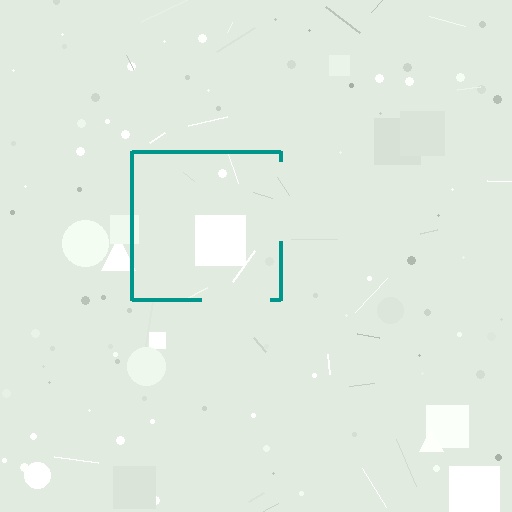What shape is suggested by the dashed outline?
The dashed outline suggests a square.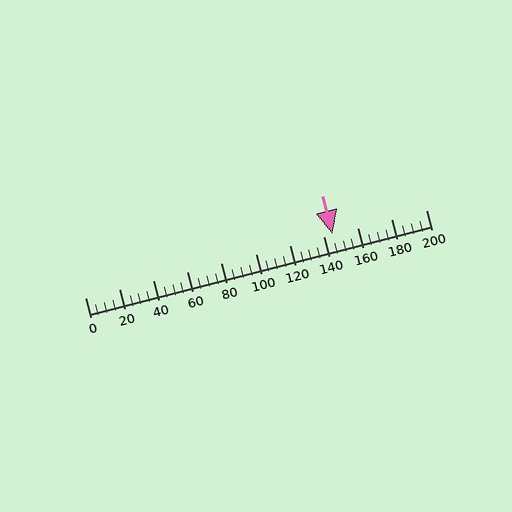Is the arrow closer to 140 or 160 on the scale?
The arrow is closer to 140.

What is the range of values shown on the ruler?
The ruler shows values from 0 to 200.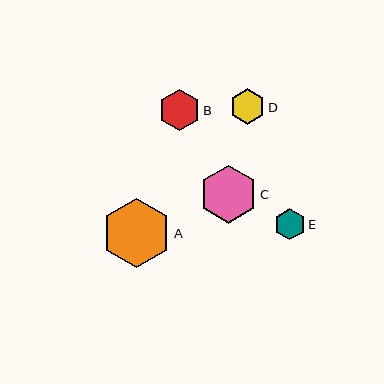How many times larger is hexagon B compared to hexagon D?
Hexagon B is approximately 1.2 times the size of hexagon D.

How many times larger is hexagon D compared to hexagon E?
Hexagon D is approximately 1.1 times the size of hexagon E.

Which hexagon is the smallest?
Hexagon E is the smallest with a size of approximately 31 pixels.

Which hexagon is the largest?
Hexagon A is the largest with a size of approximately 70 pixels.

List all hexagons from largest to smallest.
From largest to smallest: A, C, B, D, E.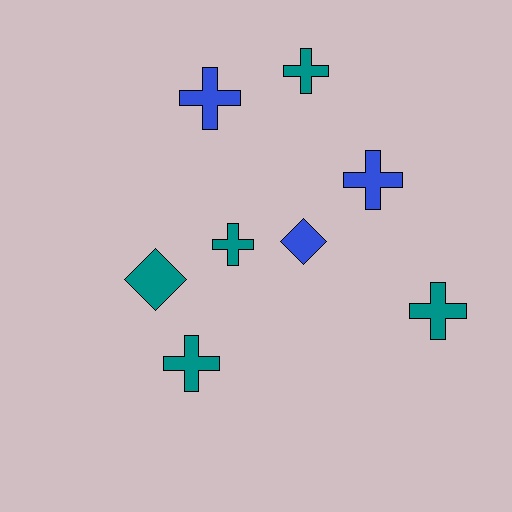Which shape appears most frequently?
Cross, with 6 objects.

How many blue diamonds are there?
There is 1 blue diamond.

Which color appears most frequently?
Teal, with 5 objects.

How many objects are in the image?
There are 8 objects.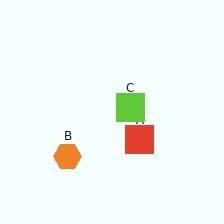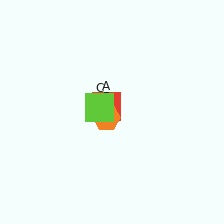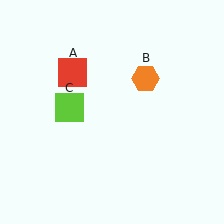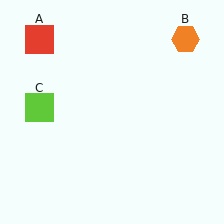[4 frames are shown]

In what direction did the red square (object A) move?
The red square (object A) moved up and to the left.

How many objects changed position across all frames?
3 objects changed position: red square (object A), orange hexagon (object B), lime square (object C).